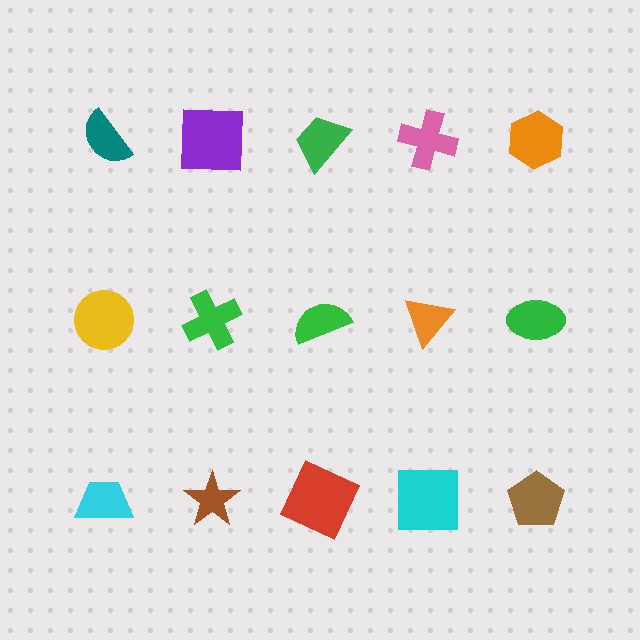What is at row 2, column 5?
A green ellipse.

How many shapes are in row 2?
5 shapes.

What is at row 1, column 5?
An orange hexagon.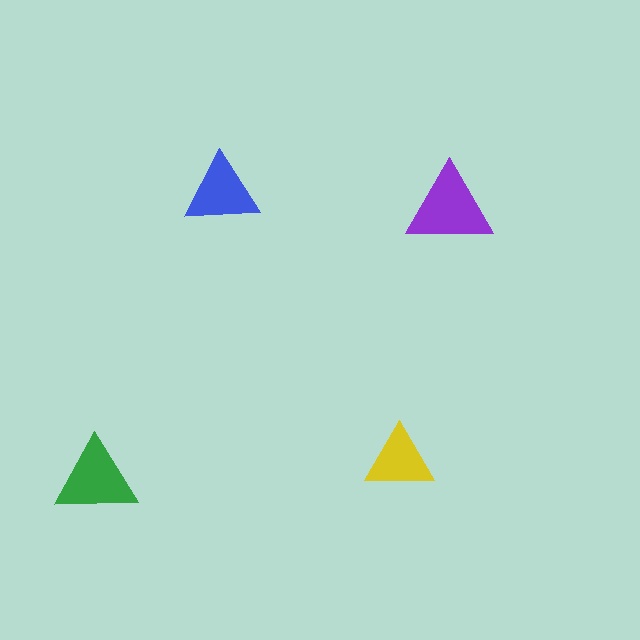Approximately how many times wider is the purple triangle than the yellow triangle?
About 1.5 times wider.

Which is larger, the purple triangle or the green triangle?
The purple one.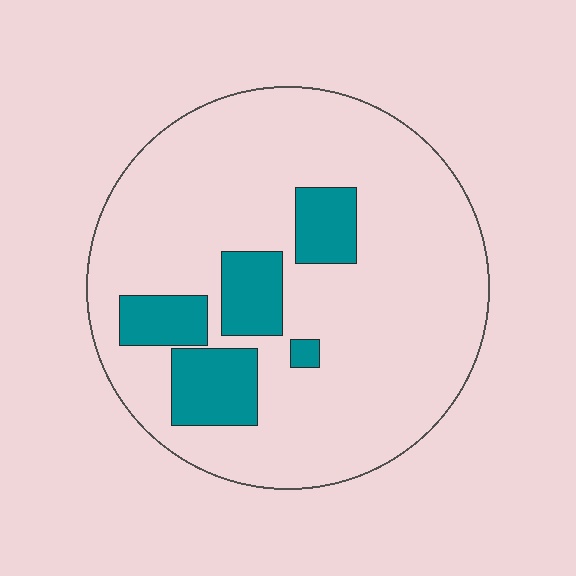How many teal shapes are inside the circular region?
5.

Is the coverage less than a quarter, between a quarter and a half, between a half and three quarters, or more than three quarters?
Less than a quarter.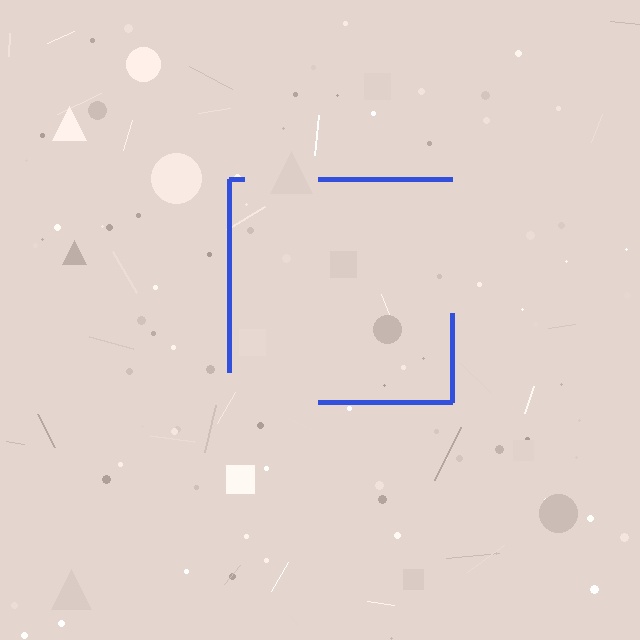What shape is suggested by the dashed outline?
The dashed outline suggests a square.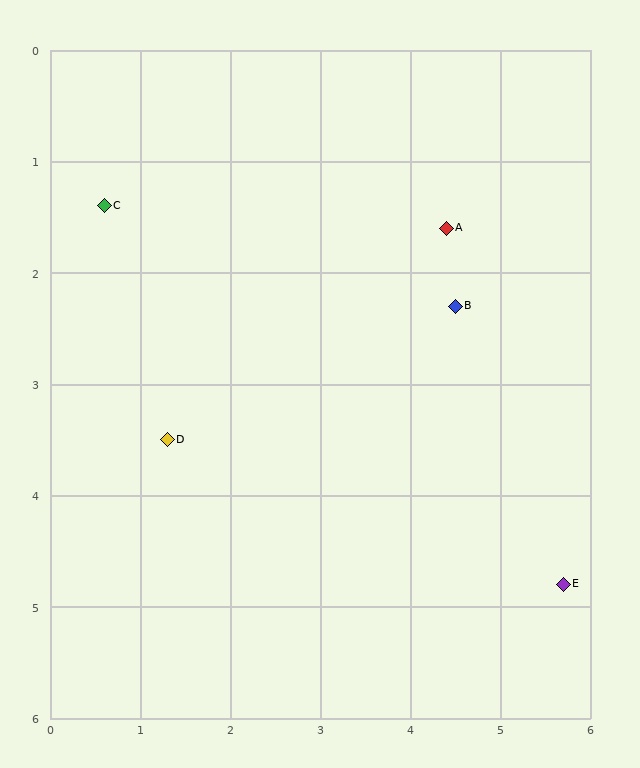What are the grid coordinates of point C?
Point C is at approximately (0.6, 1.4).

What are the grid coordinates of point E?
Point E is at approximately (5.7, 4.8).